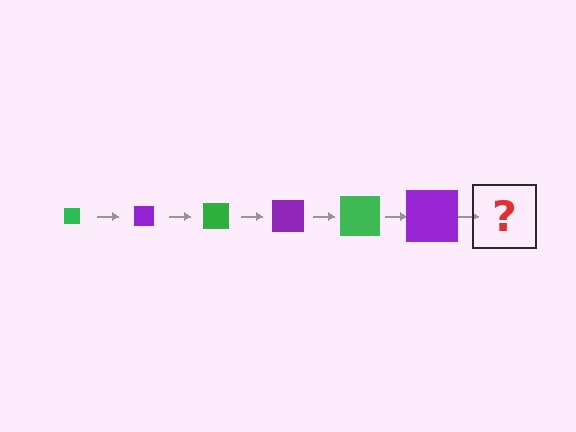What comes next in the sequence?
The next element should be a green square, larger than the previous one.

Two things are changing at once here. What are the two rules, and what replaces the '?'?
The two rules are that the square grows larger each step and the color cycles through green and purple. The '?' should be a green square, larger than the previous one.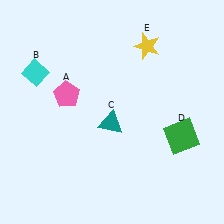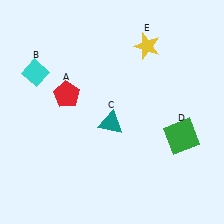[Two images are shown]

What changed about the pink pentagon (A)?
In Image 1, A is pink. In Image 2, it changed to red.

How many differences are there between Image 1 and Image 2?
There is 1 difference between the two images.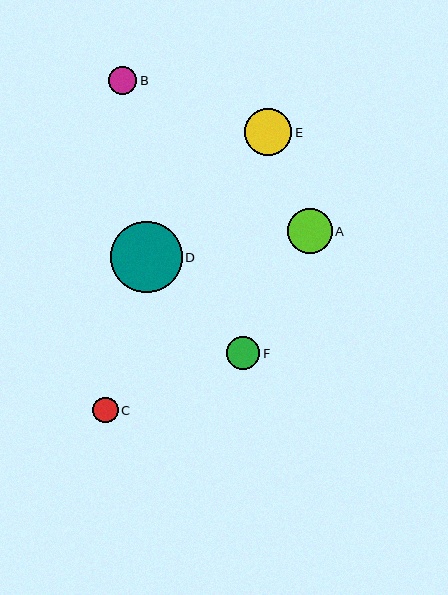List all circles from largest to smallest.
From largest to smallest: D, E, A, F, B, C.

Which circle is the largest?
Circle D is the largest with a size of approximately 71 pixels.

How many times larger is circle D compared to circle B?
Circle D is approximately 2.6 times the size of circle B.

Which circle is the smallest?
Circle C is the smallest with a size of approximately 25 pixels.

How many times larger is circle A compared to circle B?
Circle A is approximately 1.6 times the size of circle B.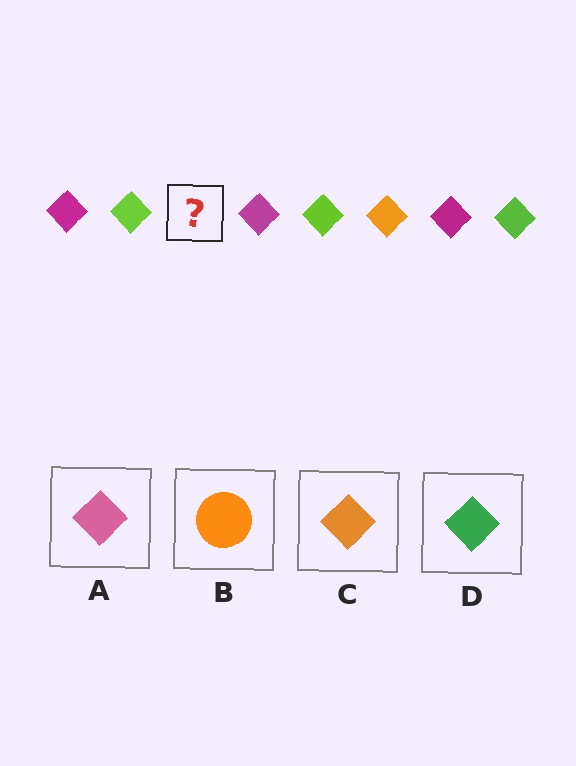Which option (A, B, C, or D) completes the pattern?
C.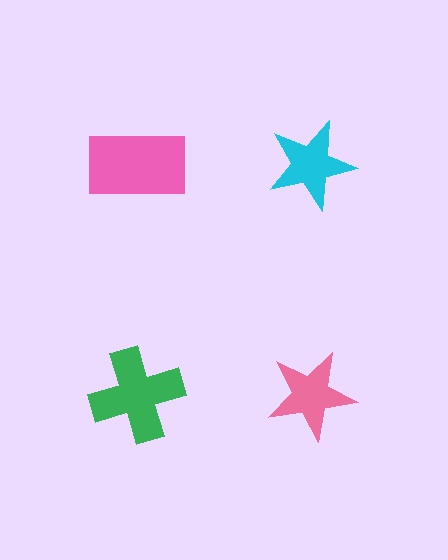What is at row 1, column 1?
A pink rectangle.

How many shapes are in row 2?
2 shapes.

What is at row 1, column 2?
A cyan star.